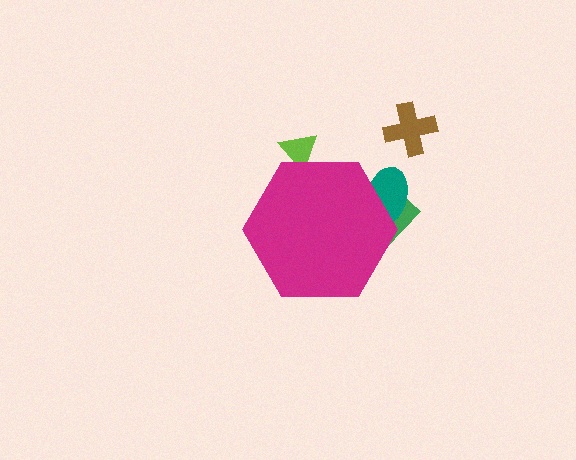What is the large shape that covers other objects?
A magenta hexagon.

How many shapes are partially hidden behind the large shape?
3 shapes are partially hidden.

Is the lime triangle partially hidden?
Yes, the lime triangle is partially hidden behind the magenta hexagon.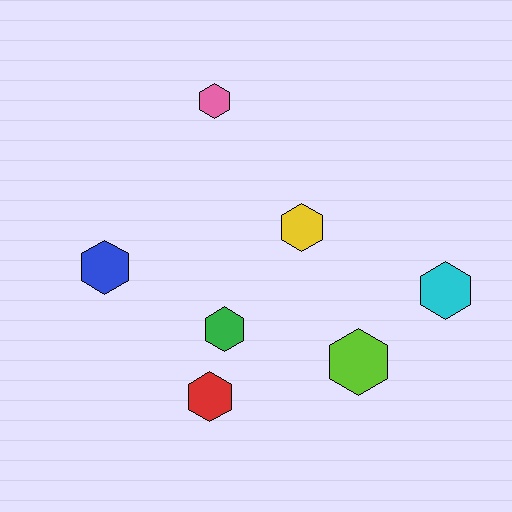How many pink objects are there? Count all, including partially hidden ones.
There is 1 pink object.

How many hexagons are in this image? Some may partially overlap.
There are 7 hexagons.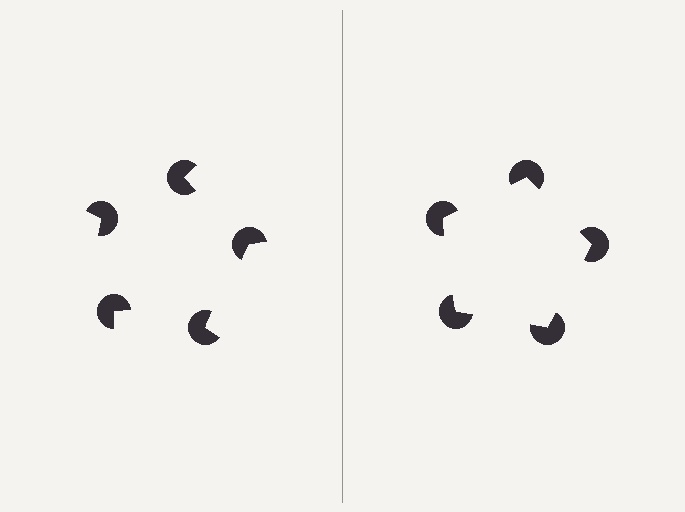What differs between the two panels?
The pac-man discs are positioned identically on both sides; only the wedge orientations differ. On the right they align to a pentagon; on the left they are misaligned.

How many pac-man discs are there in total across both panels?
10 — 5 on each side.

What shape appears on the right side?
An illusory pentagon.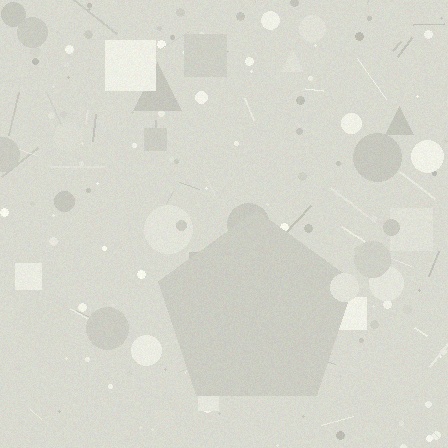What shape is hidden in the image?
A pentagon is hidden in the image.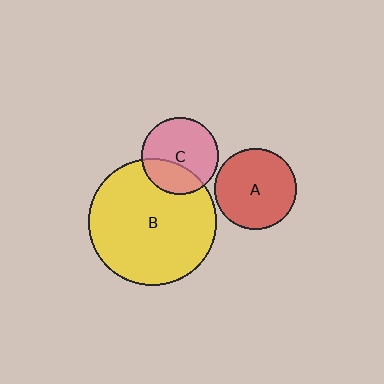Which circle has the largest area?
Circle B (yellow).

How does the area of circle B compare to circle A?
Approximately 2.4 times.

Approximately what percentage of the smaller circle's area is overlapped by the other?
Approximately 30%.